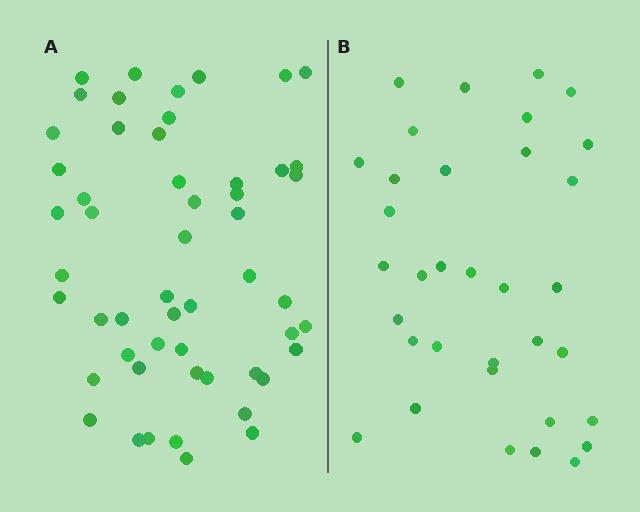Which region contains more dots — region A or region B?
Region A (the left region) has more dots.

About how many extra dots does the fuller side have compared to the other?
Region A has approximately 20 more dots than region B.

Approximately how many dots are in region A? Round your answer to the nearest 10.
About 50 dots. (The exact count is 53, which rounds to 50.)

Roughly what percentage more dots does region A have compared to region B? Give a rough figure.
About 55% more.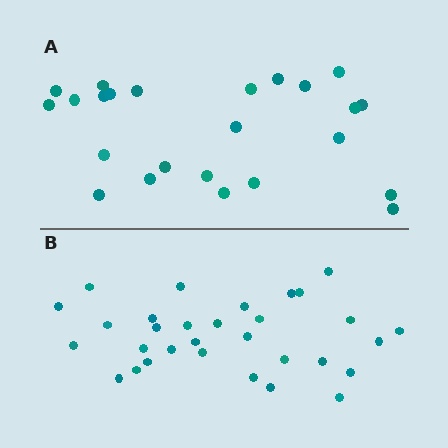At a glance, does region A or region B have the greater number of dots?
Region B (the bottom region) has more dots.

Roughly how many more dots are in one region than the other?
Region B has roughly 8 or so more dots than region A.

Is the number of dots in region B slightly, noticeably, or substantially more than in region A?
Region B has noticeably more, but not dramatically so. The ratio is roughly 1.3 to 1.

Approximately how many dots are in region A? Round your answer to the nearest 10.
About 20 dots. (The exact count is 24, which rounds to 20.)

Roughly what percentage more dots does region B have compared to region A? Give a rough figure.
About 30% more.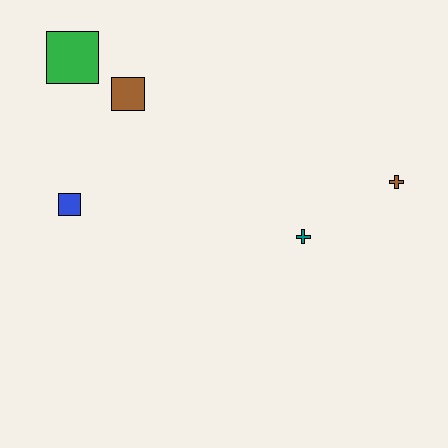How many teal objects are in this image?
There is 1 teal object.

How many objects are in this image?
There are 5 objects.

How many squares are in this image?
There are 3 squares.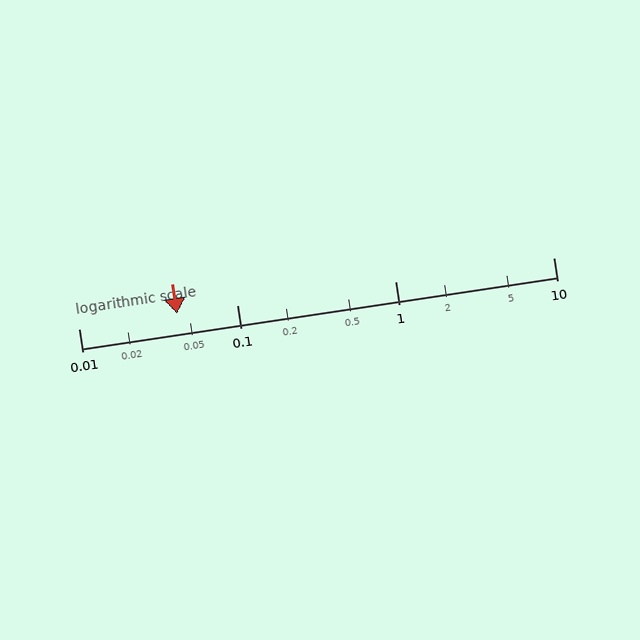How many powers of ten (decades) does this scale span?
The scale spans 3 decades, from 0.01 to 10.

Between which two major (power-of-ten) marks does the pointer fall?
The pointer is between 0.01 and 0.1.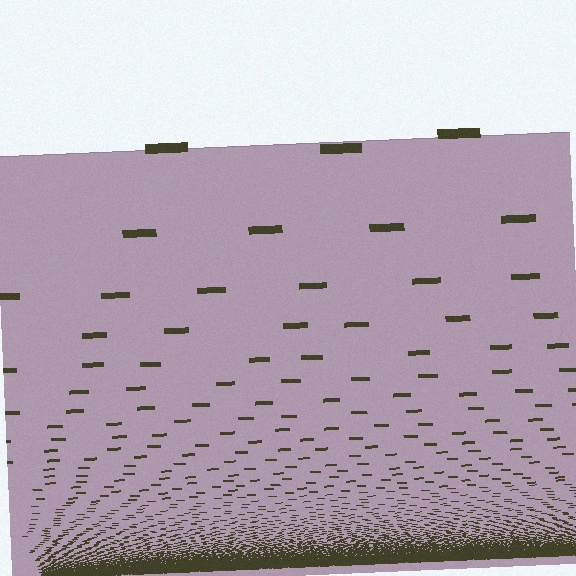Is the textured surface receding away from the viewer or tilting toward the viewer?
The surface appears to tilt toward the viewer. Texture elements get larger and sparser toward the top.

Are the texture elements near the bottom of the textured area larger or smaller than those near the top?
Smaller. The gradient is inverted — elements near the bottom are smaller and denser.